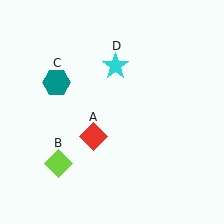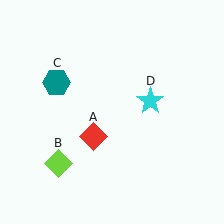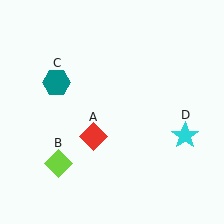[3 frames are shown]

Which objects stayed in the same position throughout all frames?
Red diamond (object A) and lime diamond (object B) and teal hexagon (object C) remained stationary.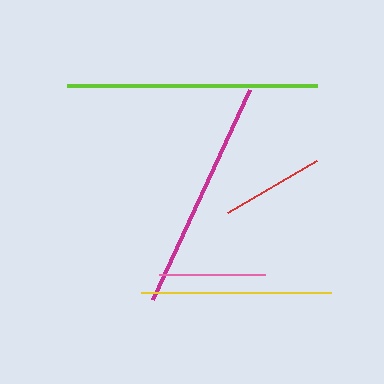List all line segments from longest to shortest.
From longest to shortest: lime, magenta, yellow, pink, red.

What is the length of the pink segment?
The pink segment is approximately 106 pixels long.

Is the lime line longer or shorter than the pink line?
The lime line is longer than the pink line.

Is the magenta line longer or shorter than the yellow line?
The magenta line is longer than the yellow line.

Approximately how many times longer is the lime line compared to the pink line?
The lime line is approximately 2.4 times the length of the pink line.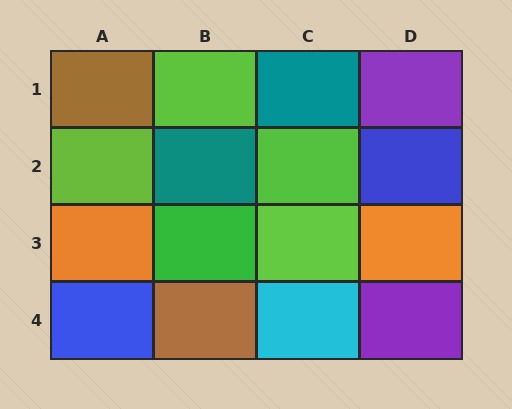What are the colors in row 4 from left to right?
Blue, brown, cyan, purple.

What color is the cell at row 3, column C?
Lime.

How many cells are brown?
2 cells are brown.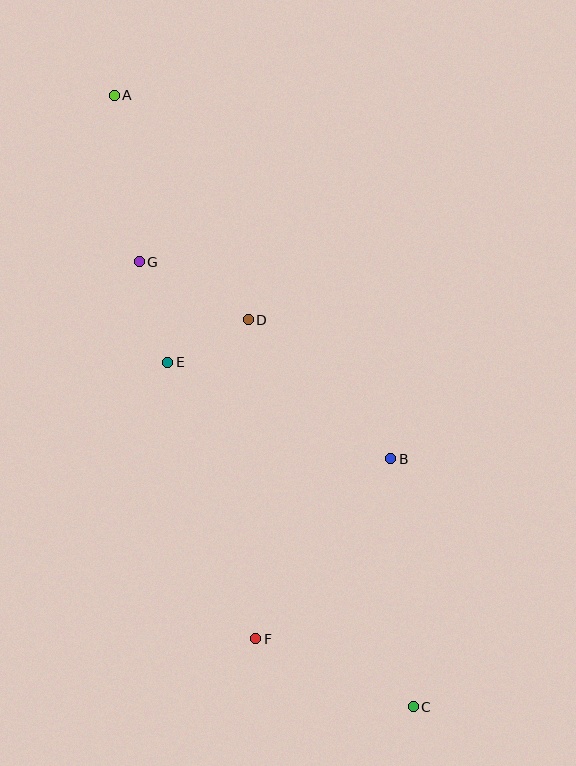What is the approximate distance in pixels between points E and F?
The distance between E and F is approximately 290 pixels.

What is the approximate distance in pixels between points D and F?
The distance between D and F is approximately 319 pixels.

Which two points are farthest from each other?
Points A and C are farthest from each other.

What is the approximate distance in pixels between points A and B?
The distance between A and B is approximately 457 pixels.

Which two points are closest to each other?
Points D and E are closest to each other.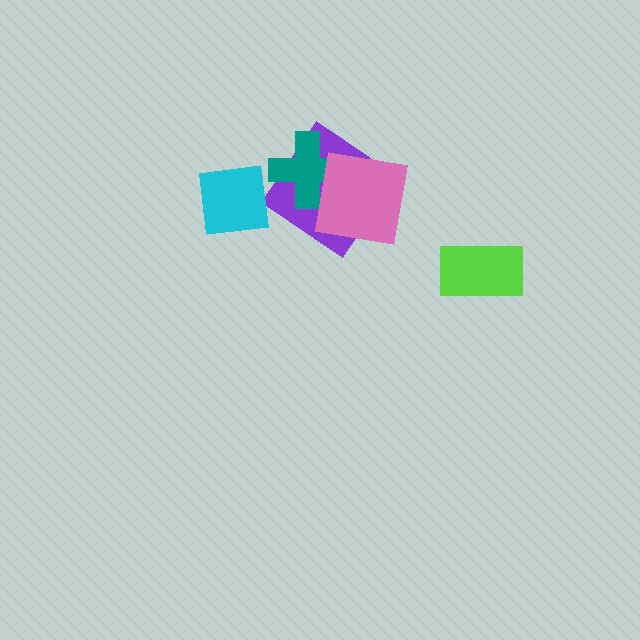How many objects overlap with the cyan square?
0 objects overlap with the cyan square.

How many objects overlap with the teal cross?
2 objects overlap with the teal cross.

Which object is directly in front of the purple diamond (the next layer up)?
The teal cross is directly in front of the purple diamond.